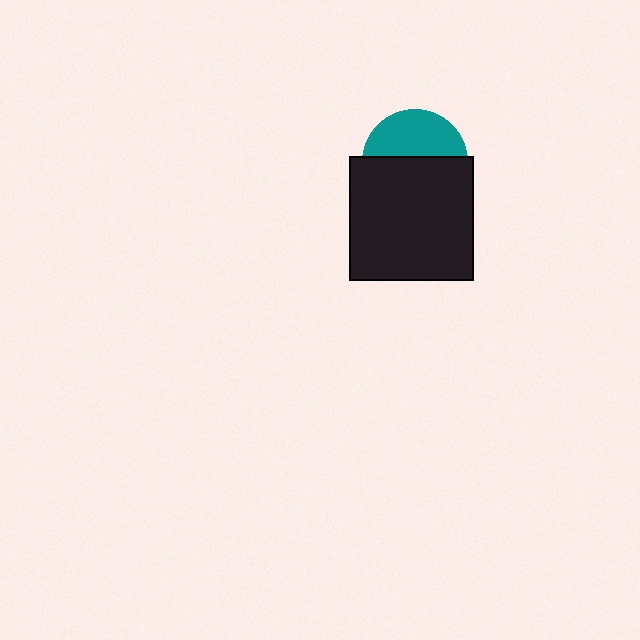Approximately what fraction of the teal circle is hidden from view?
Roughly 58% of the teal circle is hidden behind the black square.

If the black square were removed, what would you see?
You would see the complete teal circle.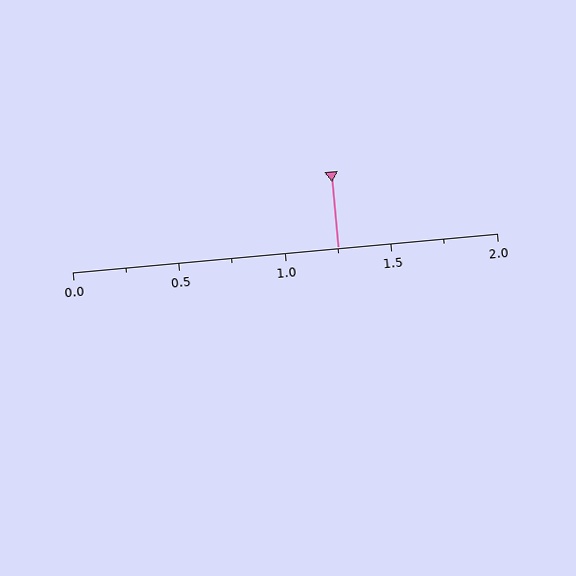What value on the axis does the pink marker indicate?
The marker indicates approximately 1.25.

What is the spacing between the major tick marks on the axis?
The major ticks are spaced 0.5 apart.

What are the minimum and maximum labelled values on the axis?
The axis runs from 0.0 to 2.0.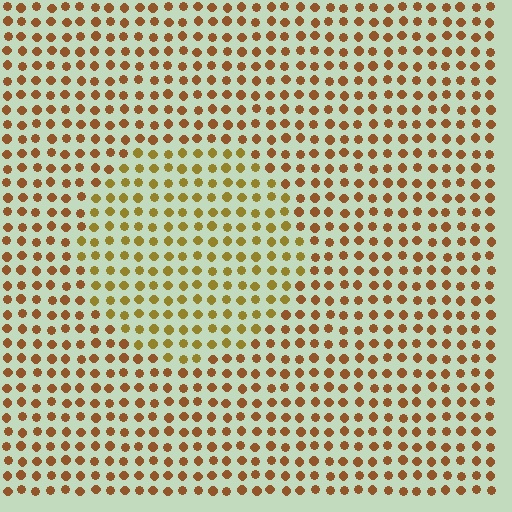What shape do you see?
I see a circle.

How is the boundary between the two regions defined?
The boundary is defined purely by a slight shift in hue (about 26 degrees). Spacing, size, and orientation are identical on both sides.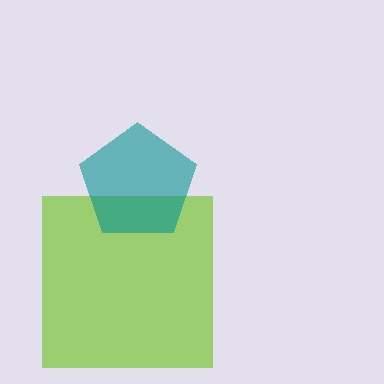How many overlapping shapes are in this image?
There are 2 overlapping shapes in the image.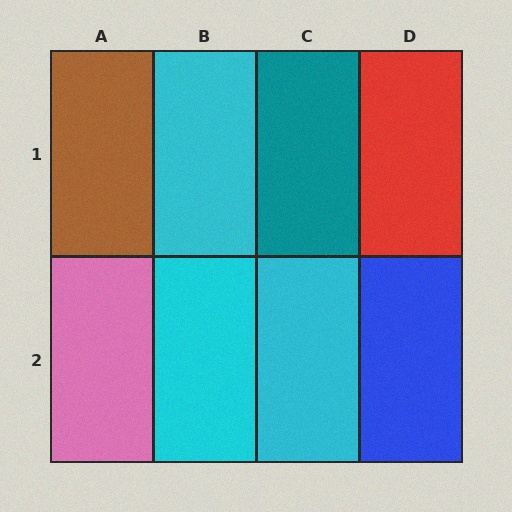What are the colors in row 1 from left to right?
Brown, cyan, teal, red.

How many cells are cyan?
3 cells are cyan.